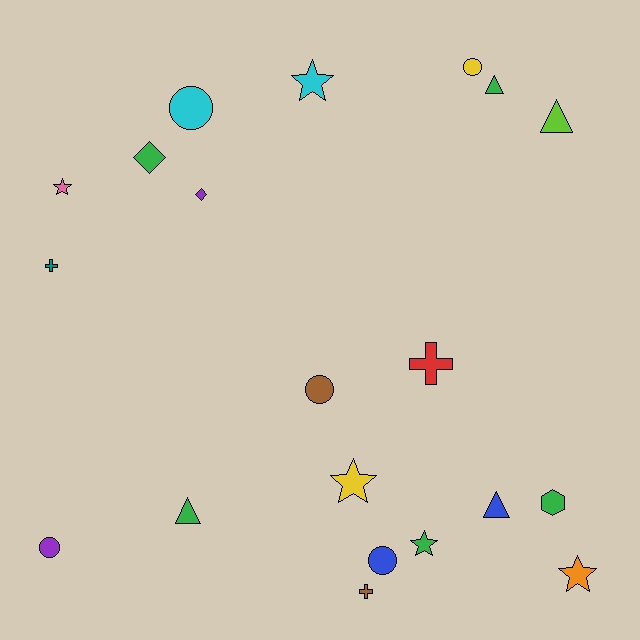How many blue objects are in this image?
There are 2 blue objects.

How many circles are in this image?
There are 5 circles.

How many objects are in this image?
There are 20 objects.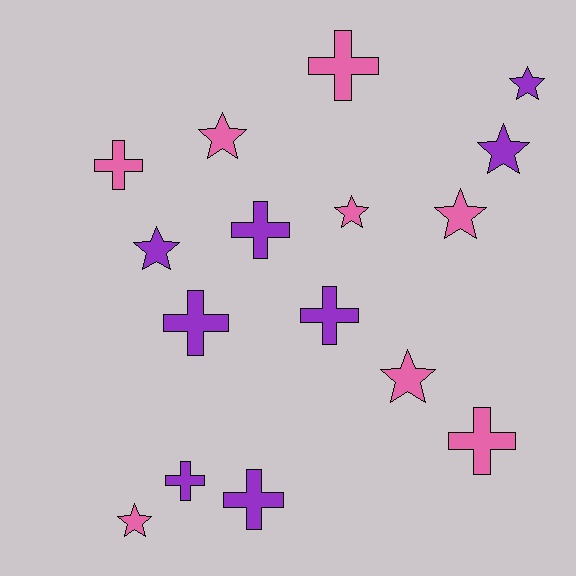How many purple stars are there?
There are 3 purple stars.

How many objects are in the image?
There are 16 objects.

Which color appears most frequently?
Purple, with 8 objects.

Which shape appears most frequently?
Cross, with 8 objects.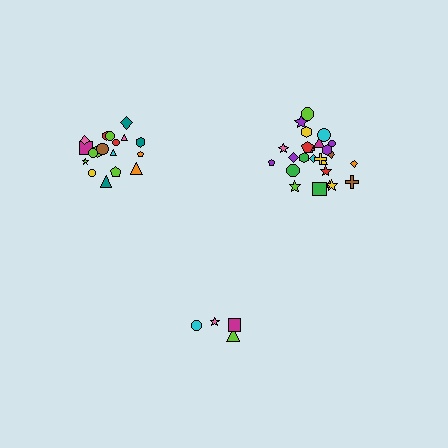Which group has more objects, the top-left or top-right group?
The top-right group.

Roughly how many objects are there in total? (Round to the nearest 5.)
Roughly 45 objects in total.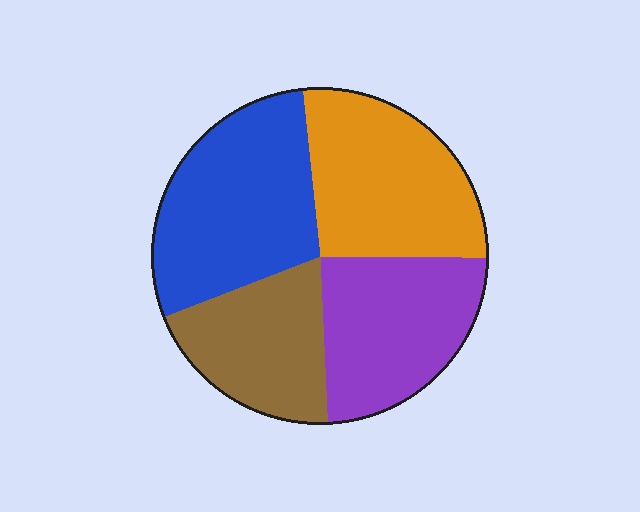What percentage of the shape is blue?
Blue takes up about one third (1/3) of the shape.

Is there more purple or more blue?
Blue.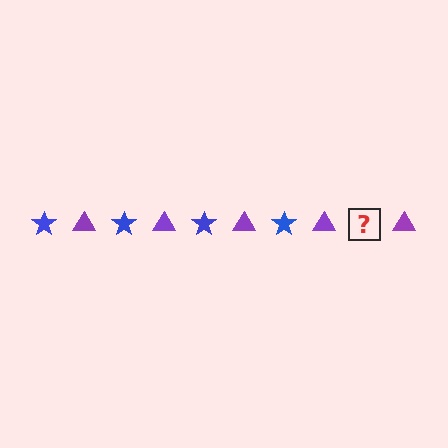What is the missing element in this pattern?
The missing element is a blue star.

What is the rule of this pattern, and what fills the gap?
The rule is that the pattern alternates between blue star and purple triangle. The gap should be filled with a blue star.